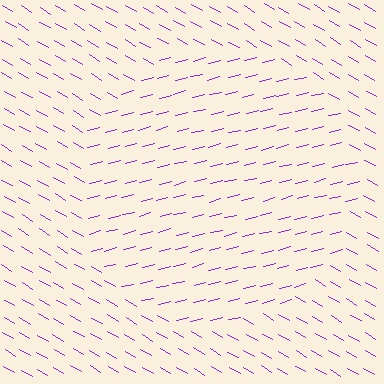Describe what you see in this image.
The image is filled with small purple line segments. A circle region in the image has lines oriented differently from the surrounding lines, creating a visible texture boundary.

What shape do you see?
I see a circle.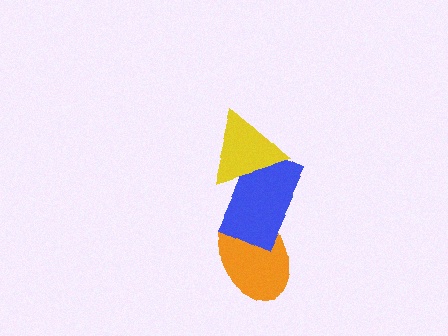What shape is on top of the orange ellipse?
The blue rectangle is on top of the orange ellipse.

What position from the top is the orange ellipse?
The orange ellipse is 3rd from the top.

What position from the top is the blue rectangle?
The blue rectangle is 2nd from the top.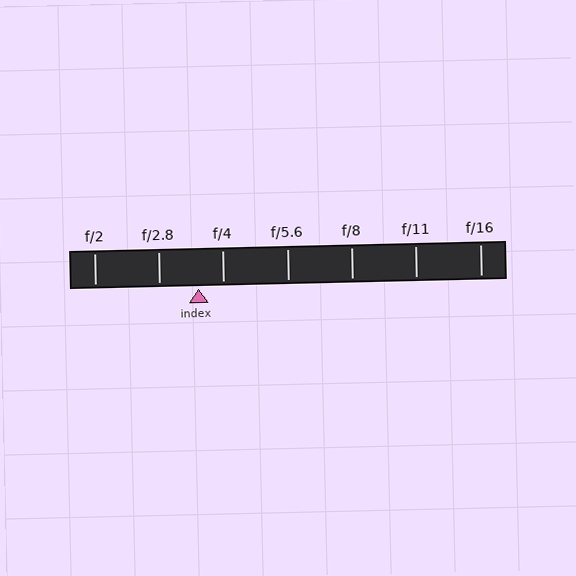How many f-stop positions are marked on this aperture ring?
There are 7 f-stop positions marked.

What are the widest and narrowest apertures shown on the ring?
The widest aperture shown is f/2 and the narrowest is f/16.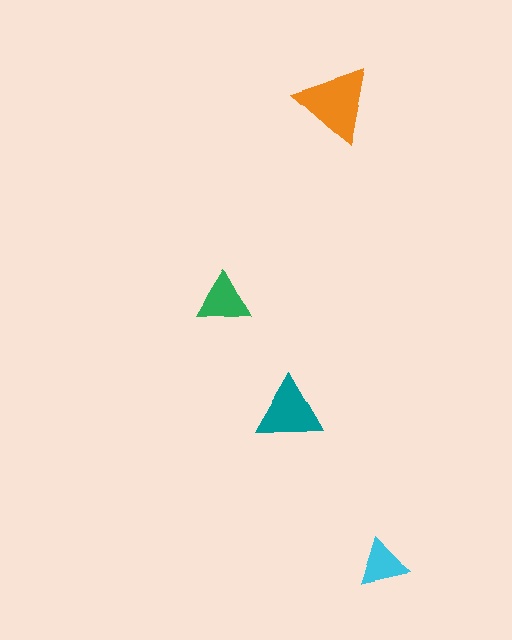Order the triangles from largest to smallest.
the orange one, the teal one, the green one, the cyan one.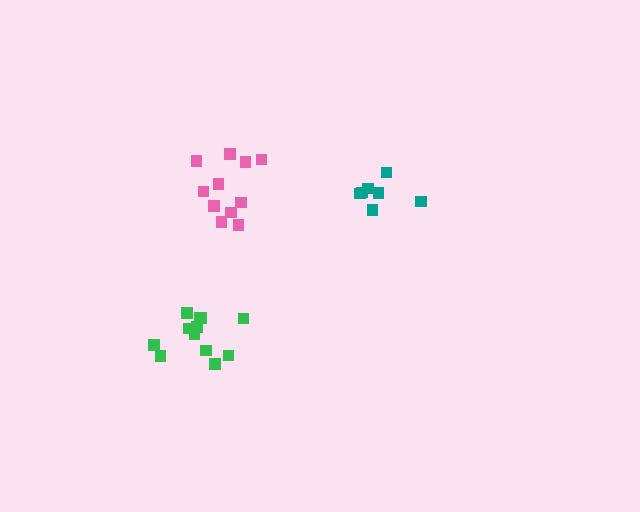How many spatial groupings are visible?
There are 3 spatial groupings.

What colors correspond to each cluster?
The clusters are colored: green, teal, pink.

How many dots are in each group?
Group 1: 12 dots, Group 2: 7 dots, Group 3: 11 dots (30 total).